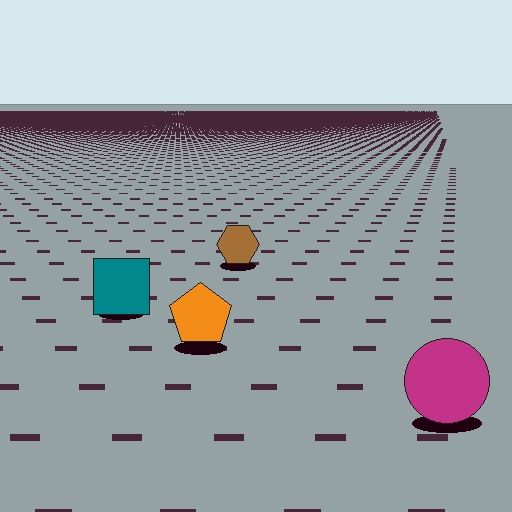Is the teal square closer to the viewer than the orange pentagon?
No. The orange pentagon is closer — you can tell from the texture gradient: the ground texture is coarser near it.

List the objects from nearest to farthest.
From nearest to farthest: the magenta circle, the orange pentagon, the teal square, the brown hexagon.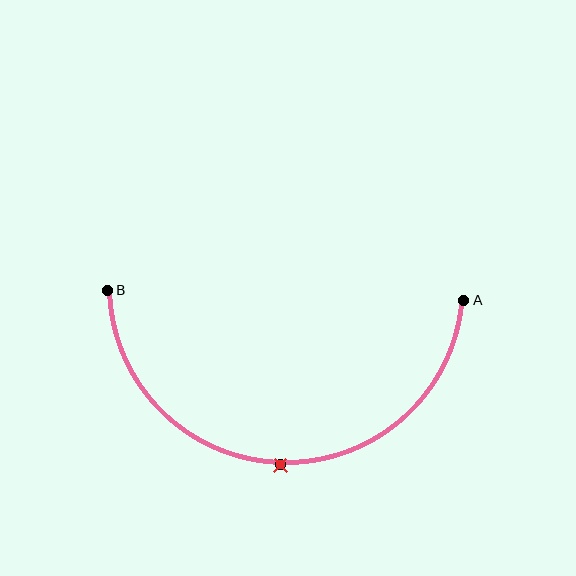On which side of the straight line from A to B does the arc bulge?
The arc bulges below the straight line connecting A and B.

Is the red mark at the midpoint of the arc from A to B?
Yes. The red mark lies on the arc at equal arc-length from both A and B — it is the arc midpoint.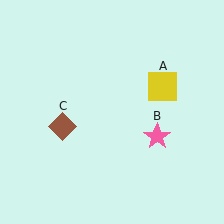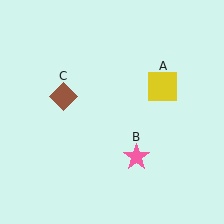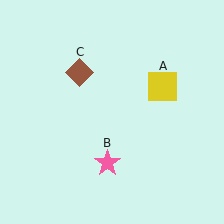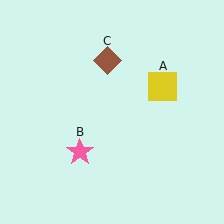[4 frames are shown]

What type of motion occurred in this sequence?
The pink star (object B), brown diamond (object C) rotated clockwise around the center of the scene.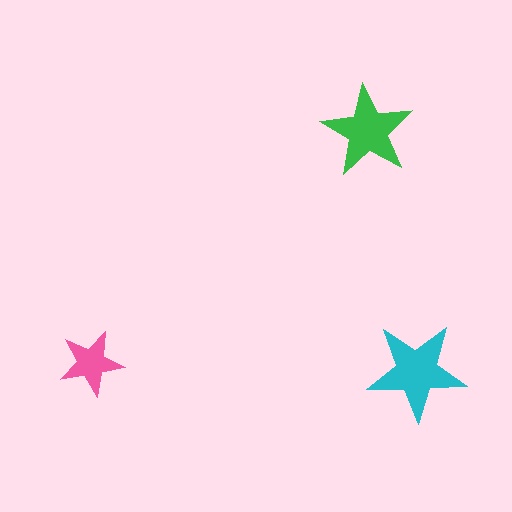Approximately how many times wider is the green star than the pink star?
About 1.5 times wider.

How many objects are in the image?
There are 3 objects in the image.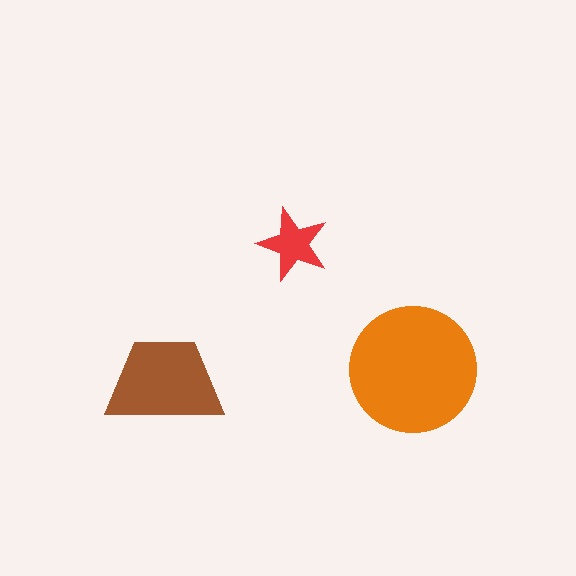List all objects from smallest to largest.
The red star, the brown trapezoid, the orange circle.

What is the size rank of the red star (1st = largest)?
3rd.